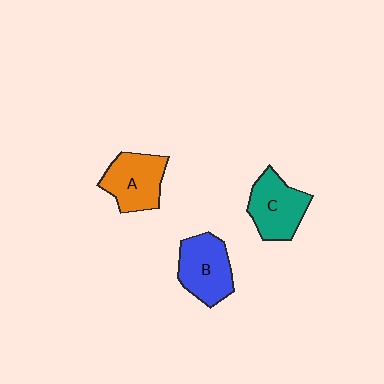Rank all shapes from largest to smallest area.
From largest to smallest: B (blue), C (teal), A (orange).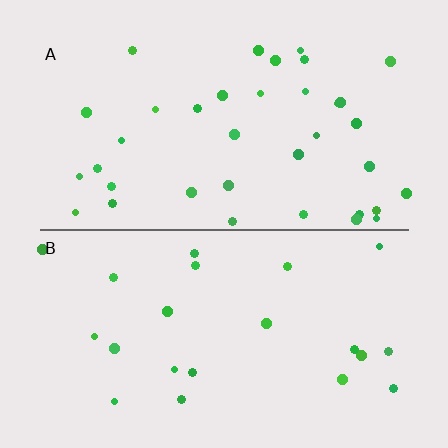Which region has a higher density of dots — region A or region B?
A (the top).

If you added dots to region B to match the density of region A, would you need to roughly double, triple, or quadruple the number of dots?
Approximately double.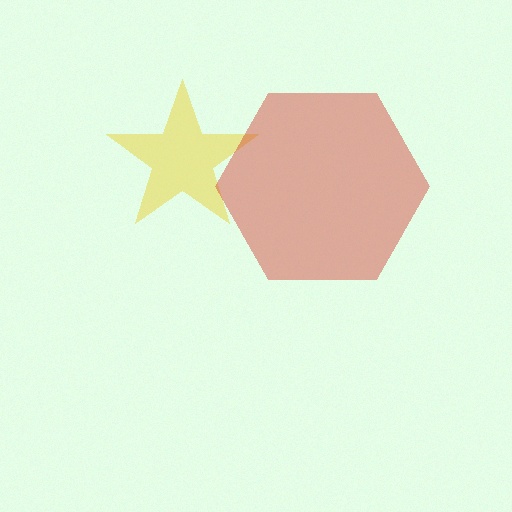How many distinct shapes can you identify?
There are 2 distinct shapes: a yellow star, a red hexagon.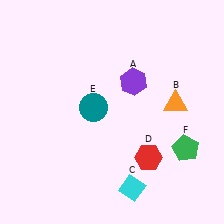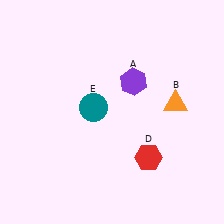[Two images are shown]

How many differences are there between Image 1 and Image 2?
There are 2 differences between the two images.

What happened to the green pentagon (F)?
The green pentagon (F) was removed in Image 2. It was in the bottom-right area of Image 1.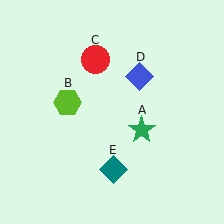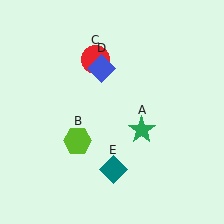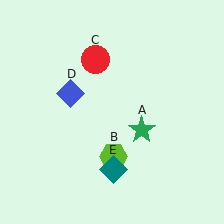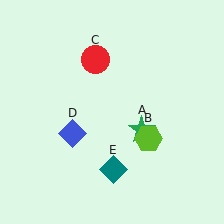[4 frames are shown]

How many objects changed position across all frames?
2 objects changed position: lime hexagon (object B), blue diamond (object D).